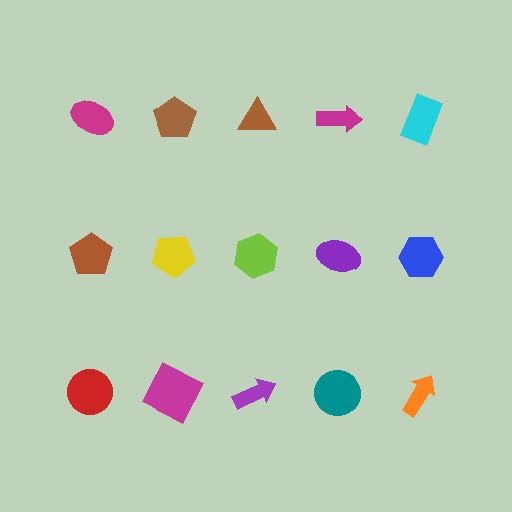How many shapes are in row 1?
5 shapes.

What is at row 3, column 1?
A red circle.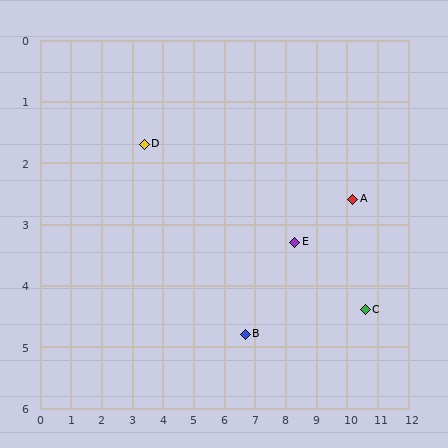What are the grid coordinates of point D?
Point D is at approximately (3.4, 1.7).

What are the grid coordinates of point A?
Point A is at approximately (10.2, 2.6).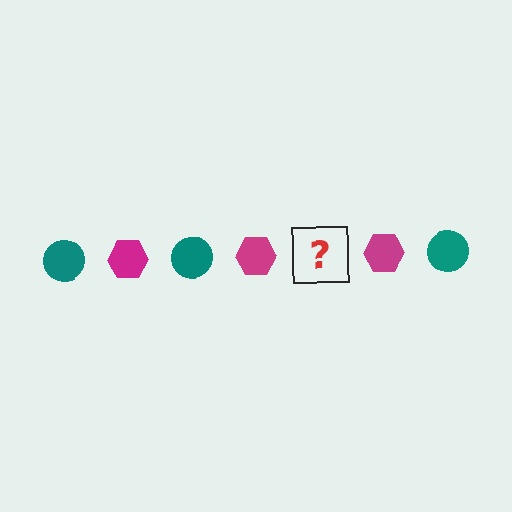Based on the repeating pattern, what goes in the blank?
The blank should be a teal circle.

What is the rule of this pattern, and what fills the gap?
The rule is that the pattern alternates between teal circle and magenta hexagon. The gap should be filled with a teal circle.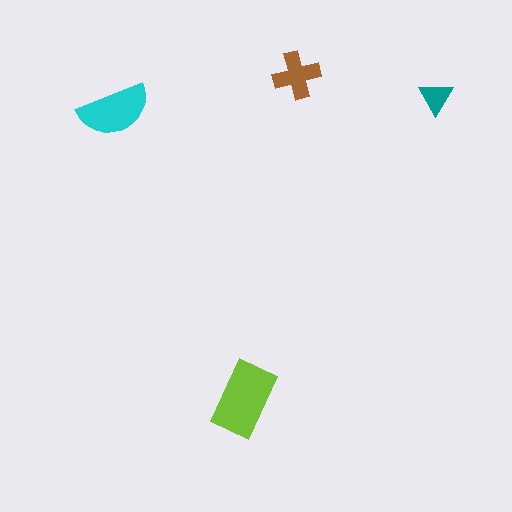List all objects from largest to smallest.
The lime rectangle, the cyan semicircle, the brown cross, the teal triangle.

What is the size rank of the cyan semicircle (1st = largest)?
2nd.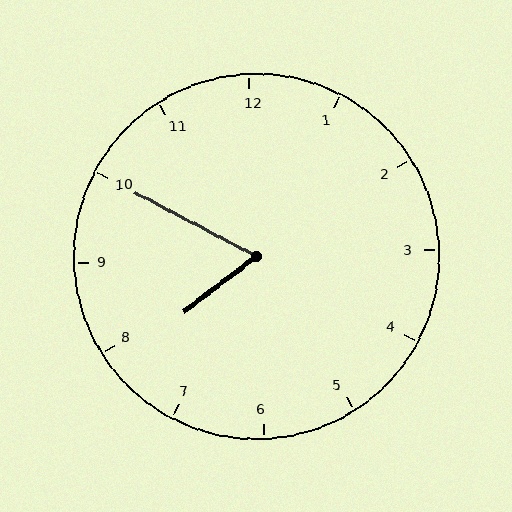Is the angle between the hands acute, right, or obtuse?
It is acute.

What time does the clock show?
7:50.